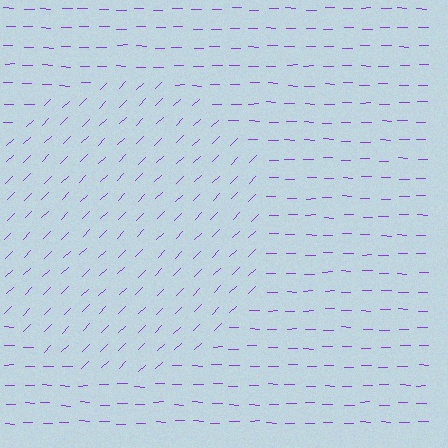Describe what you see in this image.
The image is filled with small purple line segments. A circle region in the image has lines oriented differently from the surrounding lines, creating a visible texture boundary.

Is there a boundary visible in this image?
Yes, there is a texture boundary formed by a change in line orientation.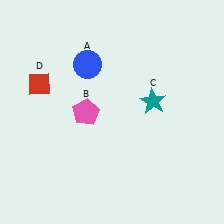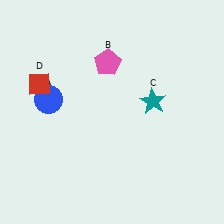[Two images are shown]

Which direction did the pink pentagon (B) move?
The pink pentagon (B) moved up.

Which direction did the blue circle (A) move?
The blue circle (A) moved left.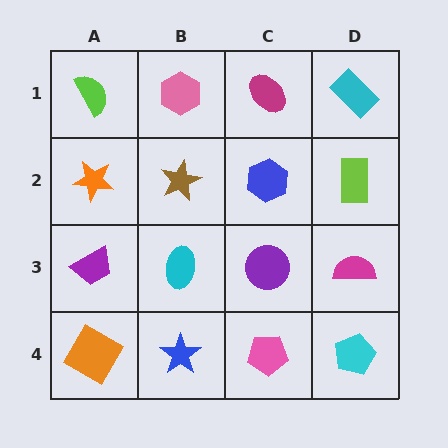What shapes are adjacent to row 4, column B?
A cyan ellipse (row 3, column B), an orange square (row 4, column A), a pink pentagon (row 4, column C).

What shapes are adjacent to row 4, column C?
A purple circle (row 3, column C), a blue star (row 4, column B), a cyan pentagon (row 4, column D).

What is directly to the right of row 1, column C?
A cyan rectangle.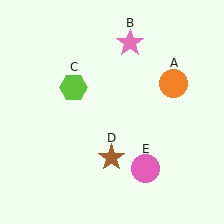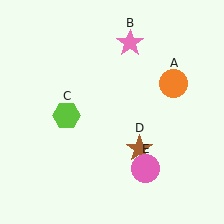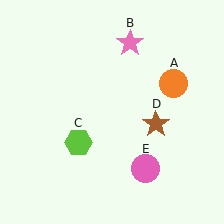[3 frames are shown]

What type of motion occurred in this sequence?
The lime hexagon (object C), brown star (object D) rotated counterclockwise around the center of the scene.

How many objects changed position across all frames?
2 objects changed position: lime hexagon (object C), brown star (object D).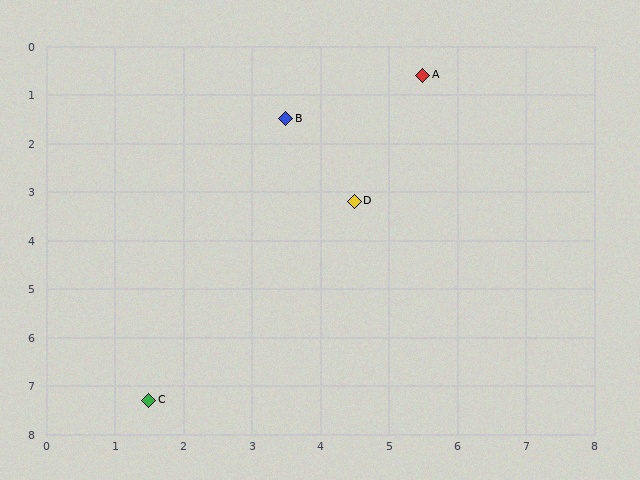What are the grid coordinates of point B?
Point B is at approximately (3.5, 1.5).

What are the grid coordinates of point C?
Point C is at approximately (1.5, 7.3).